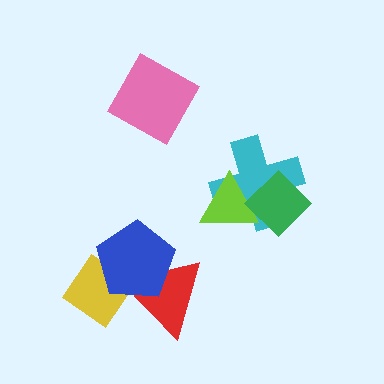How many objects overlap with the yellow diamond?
2 objects overlap with the yellow diamond.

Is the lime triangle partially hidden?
Yes, it is partially covered by another shape.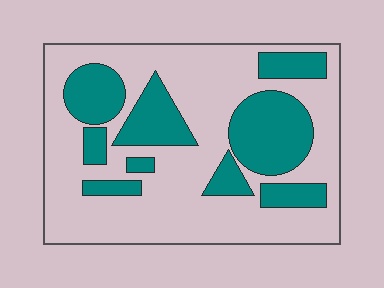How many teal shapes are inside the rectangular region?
9.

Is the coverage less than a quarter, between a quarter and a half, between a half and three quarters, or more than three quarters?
Between a quarter and a half.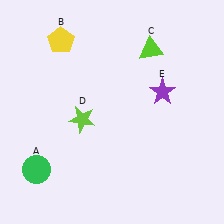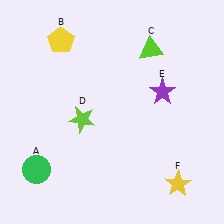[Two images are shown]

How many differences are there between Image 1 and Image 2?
There is 1 difference between the two images.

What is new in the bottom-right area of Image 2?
A yellow star (F) was added in the bottom-right area of Image 2.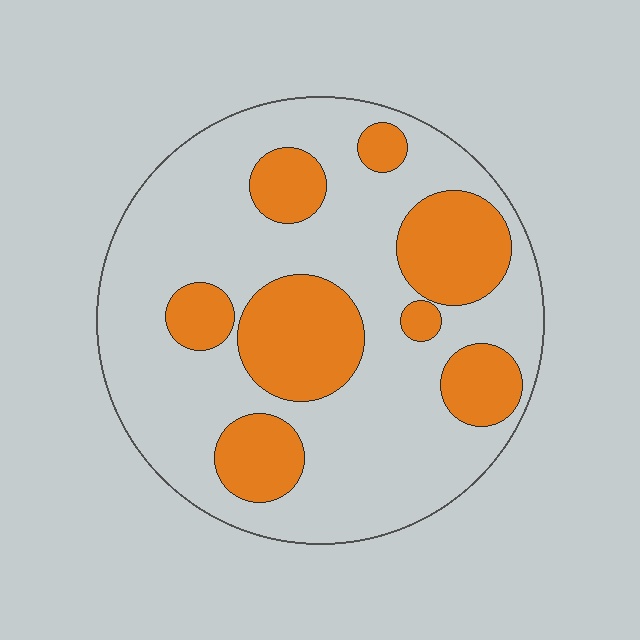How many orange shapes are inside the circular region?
8.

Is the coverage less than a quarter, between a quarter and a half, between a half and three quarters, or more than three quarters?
Between a quarter and a half.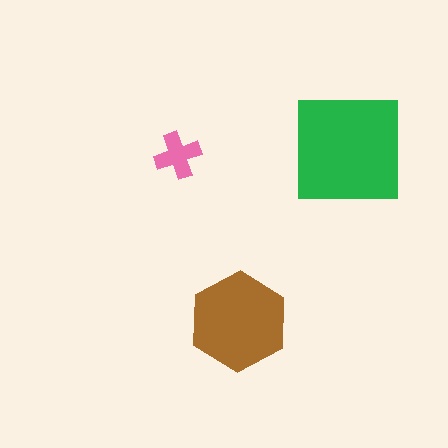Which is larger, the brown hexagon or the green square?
The green square.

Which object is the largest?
The green square.